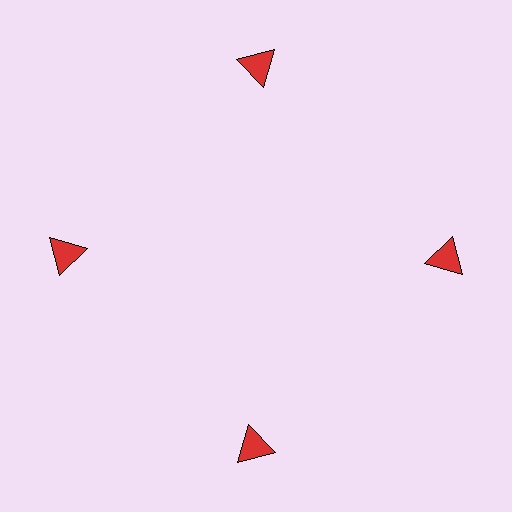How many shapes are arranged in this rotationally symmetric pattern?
There are 4 shapes, arranged in 4 groups of 1.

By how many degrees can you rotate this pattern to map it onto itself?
The pattern maps onto itself every 90 degrees of rotation.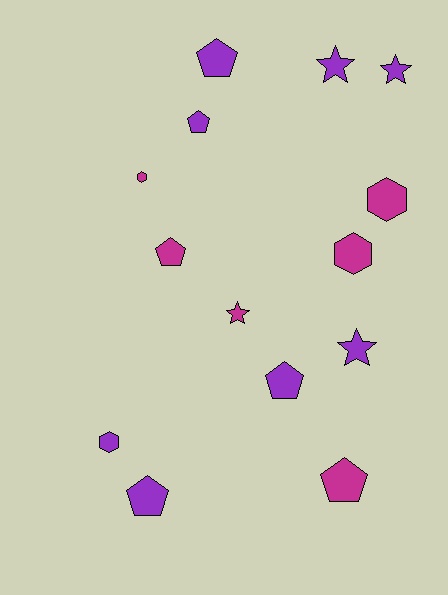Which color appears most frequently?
Purple, with 8 objects.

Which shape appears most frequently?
Pentagon, with 6 objects.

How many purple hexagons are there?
There is 1 purple hexagon.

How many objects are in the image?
There are 14 objects.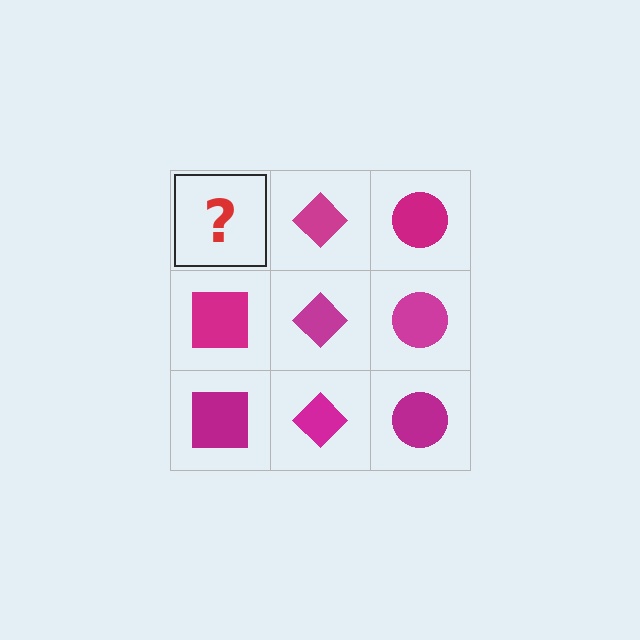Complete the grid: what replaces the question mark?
The question mark should be replaced with a magenta square.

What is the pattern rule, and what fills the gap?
The rule is that each column has a consistent shape. The gap should be filled with a magenta square.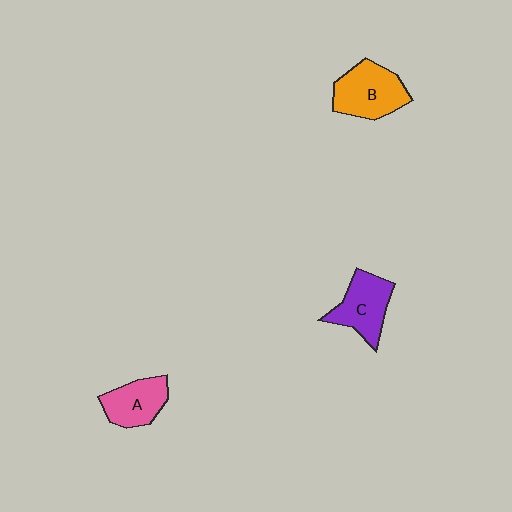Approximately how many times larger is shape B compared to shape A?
Approximately 1.3 times.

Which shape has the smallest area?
Shape A (pink).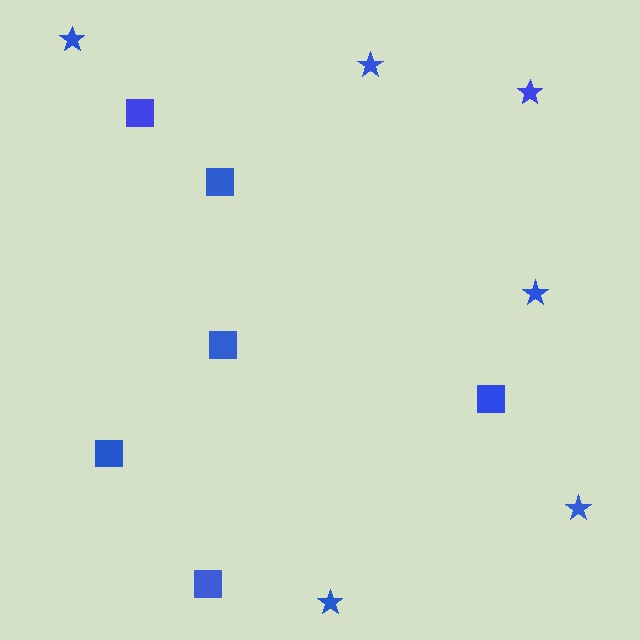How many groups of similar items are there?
There are 2 groups: one group of stars (6) and one group of squares (6).